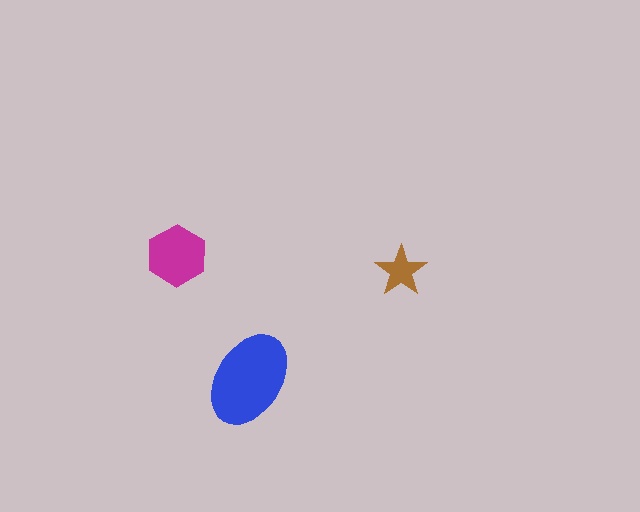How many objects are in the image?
There are 3 objects in the image.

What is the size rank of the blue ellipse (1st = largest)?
1st.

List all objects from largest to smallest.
The blue ellipse, the magenta hexagon, the brown star.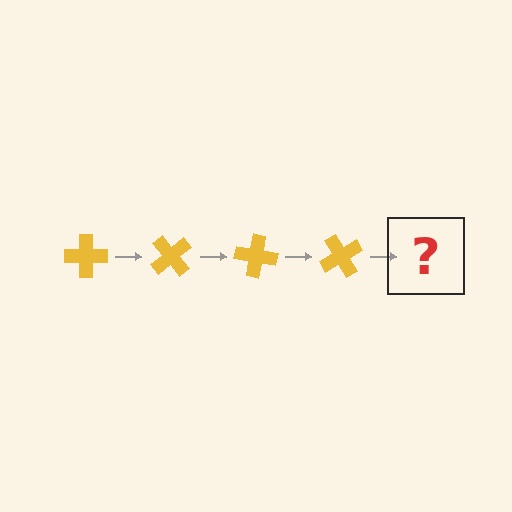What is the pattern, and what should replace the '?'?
The pattern is that the cross rotates 50 degrees each step. The '?' should be a yellow cross rotated 200 degrees.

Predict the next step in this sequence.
The next step is a yellow cross rotated 200 degrees.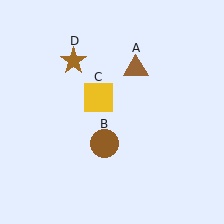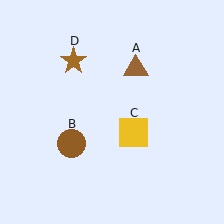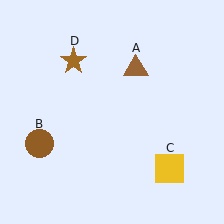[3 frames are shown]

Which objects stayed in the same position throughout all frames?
Brown triangle (object A) and brown star (object D) remained stationary.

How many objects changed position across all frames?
2 objects changed position: brown circle (object B), yellow square (object C).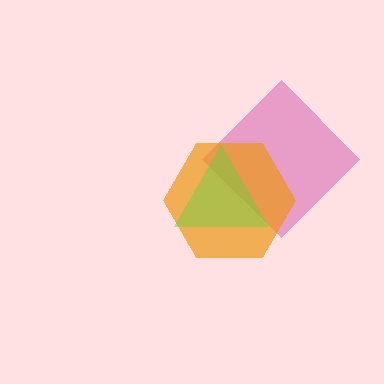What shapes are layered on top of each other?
The layered shapes are: a magenta diamond, an orange hexagon, a lime triangle.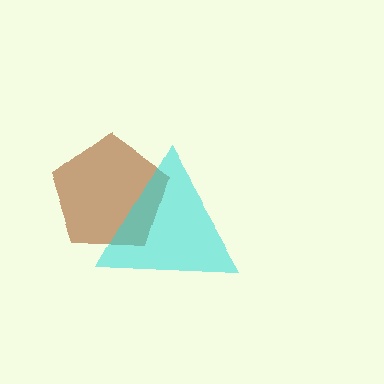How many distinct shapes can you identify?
There are 2 distinct shapes: a brown pentagon, a cyan triangle.